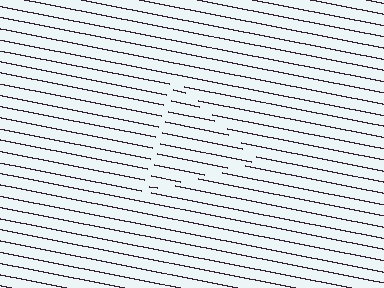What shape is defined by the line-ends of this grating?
An illusory triangle. The interior of the shape contains the same grating, shifted by half a period — the contour is defined by the phase discontinuity where line-ends from the inner and outer gratings abut.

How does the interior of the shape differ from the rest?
The interior of the shape contains the same grating, shifted by half a period — the contour is defined by the phase discontinuity where line-ends from the inner and outer gratings abut.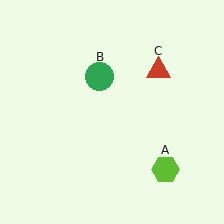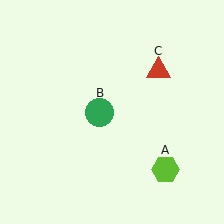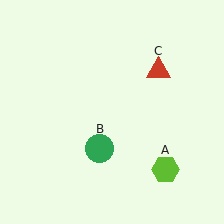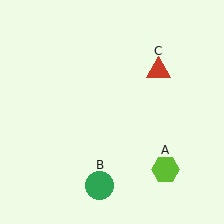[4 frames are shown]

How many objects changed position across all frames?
1 object changed position: green circle (object B).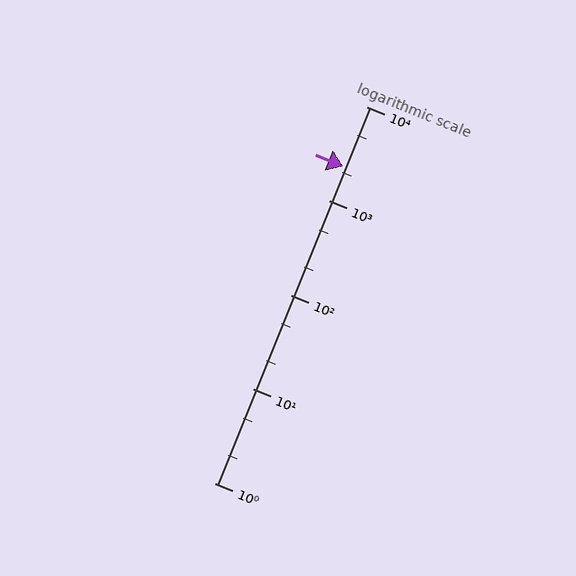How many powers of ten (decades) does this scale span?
The scale spans 4 decades, from 1 to 10000.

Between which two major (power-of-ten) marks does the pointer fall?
The pointer is between 1000 and 10000.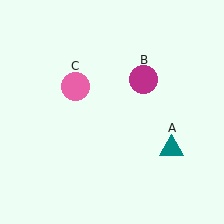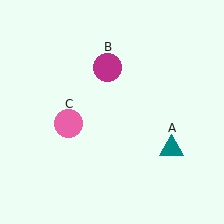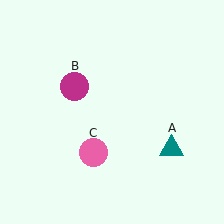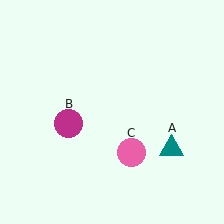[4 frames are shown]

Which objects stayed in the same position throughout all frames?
Teal triangle (object A) remained stationary.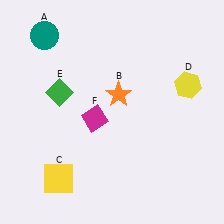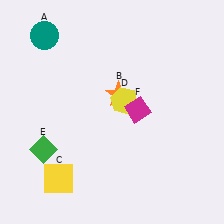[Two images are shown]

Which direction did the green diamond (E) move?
The green diamond (E) moved down.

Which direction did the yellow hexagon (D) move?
The yellow hexagon (D) moved left.